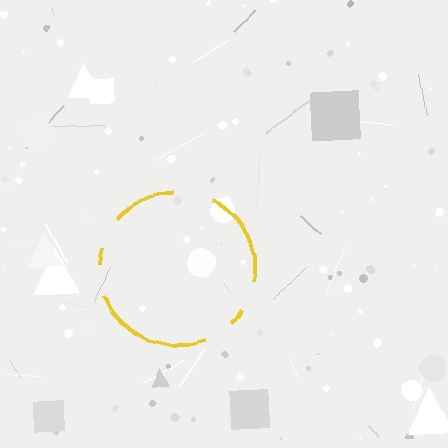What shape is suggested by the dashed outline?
The dashed outline suggests a circle.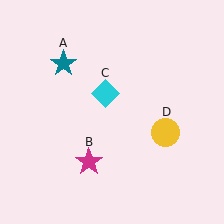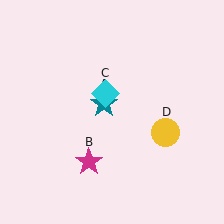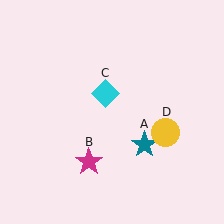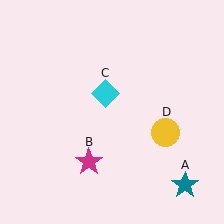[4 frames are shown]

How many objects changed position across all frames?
1 object changed position: teal star (object A).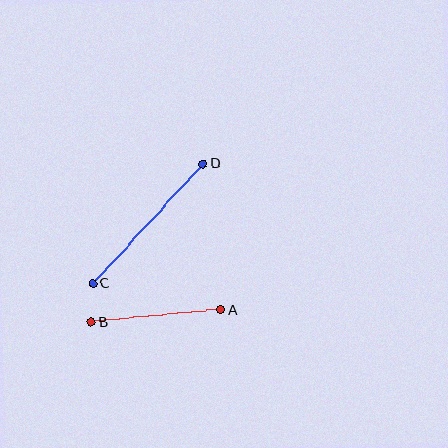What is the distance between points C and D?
The distance is approximately 163 pixels.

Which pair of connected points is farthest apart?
Points C and D are farthest apart.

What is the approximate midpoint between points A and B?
The midpoint is at approximately (156, 316) pixels.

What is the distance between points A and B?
The distance is approximately 130 pixels.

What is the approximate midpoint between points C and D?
The midpoint is at approximately (148, 224) pixels.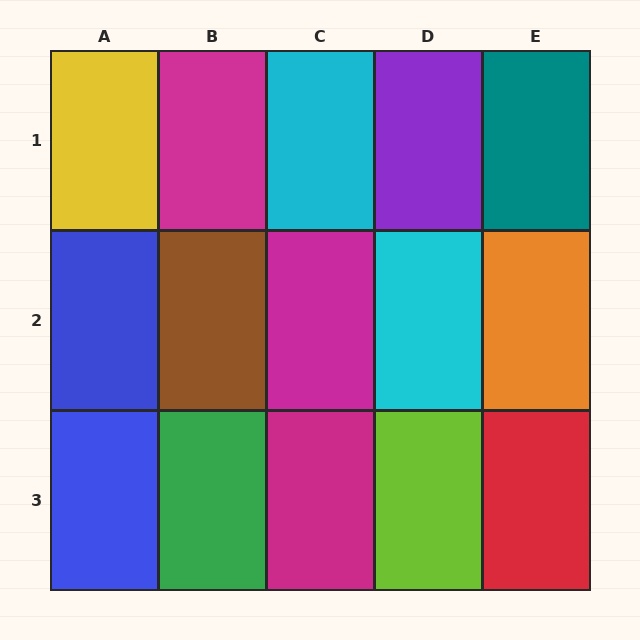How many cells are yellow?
1 cell is yellow.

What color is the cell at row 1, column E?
Teal.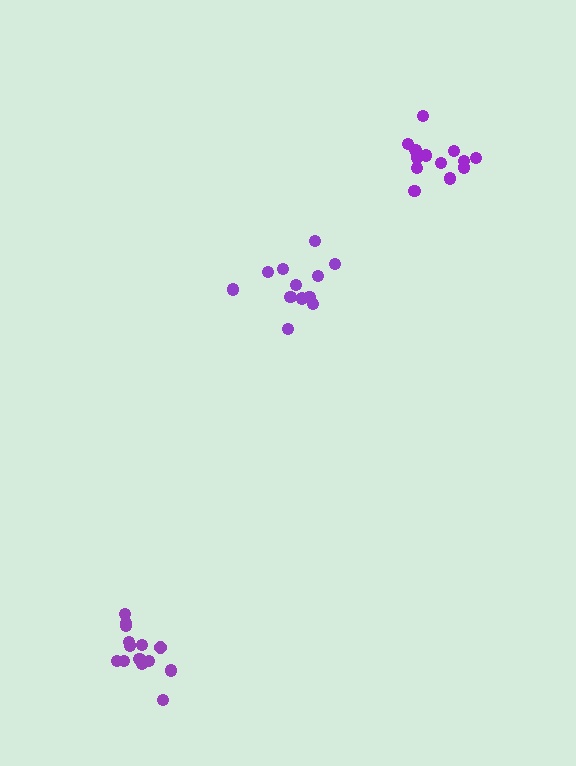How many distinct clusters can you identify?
There are 3 distinct clusters.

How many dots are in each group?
Group 1: 12 dots, Group 2: 14 dots, Group 3: 13 dots (39 total).